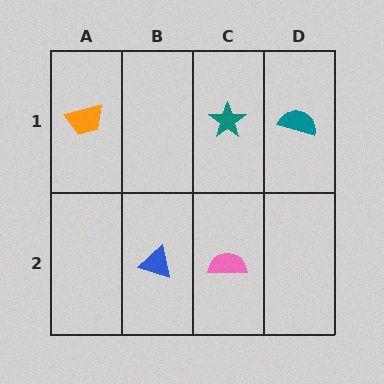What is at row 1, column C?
A teal star.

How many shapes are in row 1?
3 shapes.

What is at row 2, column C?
A pink semicircle.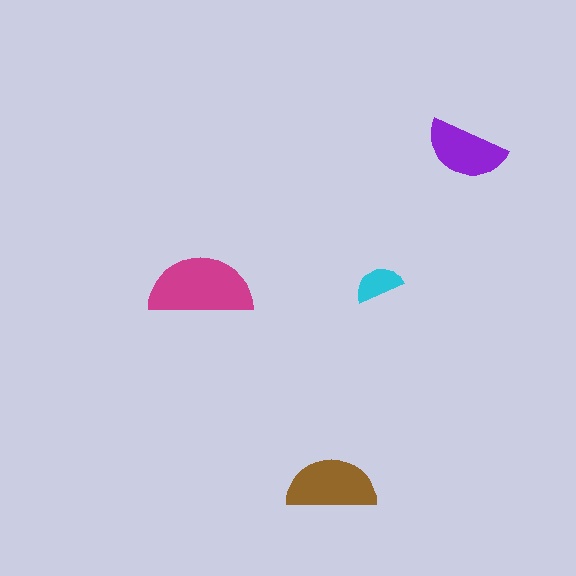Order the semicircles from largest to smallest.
the magenta one, the brown one, the purple one, the cyan one.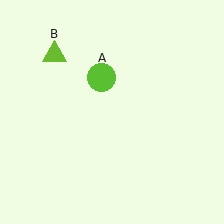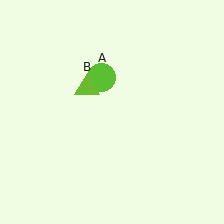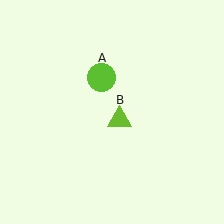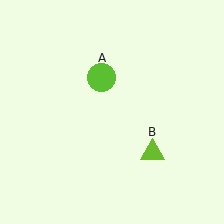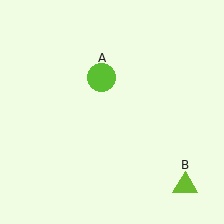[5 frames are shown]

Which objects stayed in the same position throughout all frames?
Lime circle (object A) remained stationary.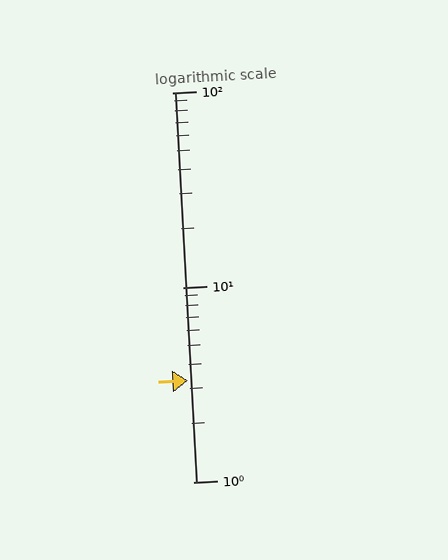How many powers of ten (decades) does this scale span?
The scale spans 2 decades, from 1 to 100.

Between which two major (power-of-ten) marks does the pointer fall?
The pointer is between 1 and 10.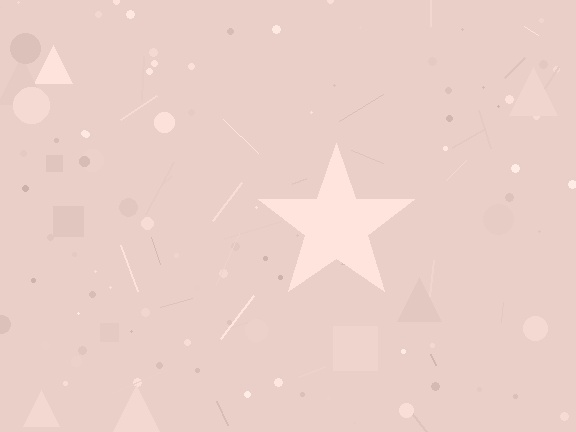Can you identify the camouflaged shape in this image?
The camouflaged shape is a star.